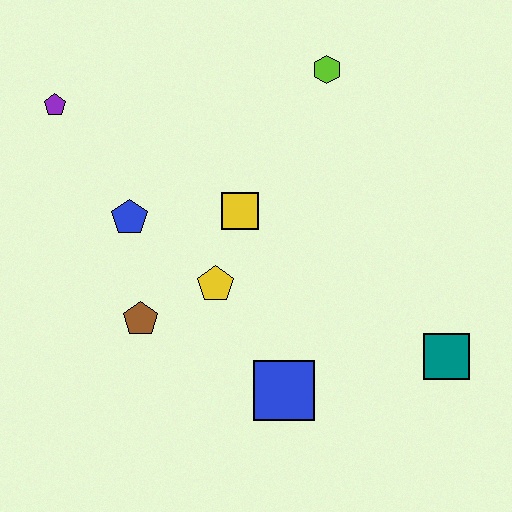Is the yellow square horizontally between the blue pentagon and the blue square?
Yes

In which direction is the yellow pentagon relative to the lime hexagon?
The yellow pentagon is below the lime hexagon.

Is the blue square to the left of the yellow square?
No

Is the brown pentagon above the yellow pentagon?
No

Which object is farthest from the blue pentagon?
The teal square is farthest from the blue pentagon.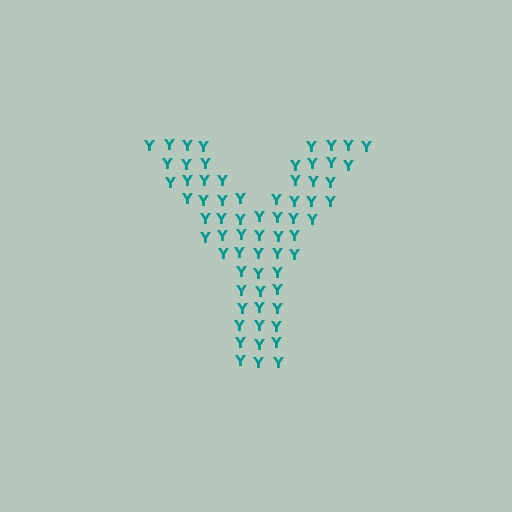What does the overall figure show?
The overall figure shows the letter Y.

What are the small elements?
The small elements are letter Y's.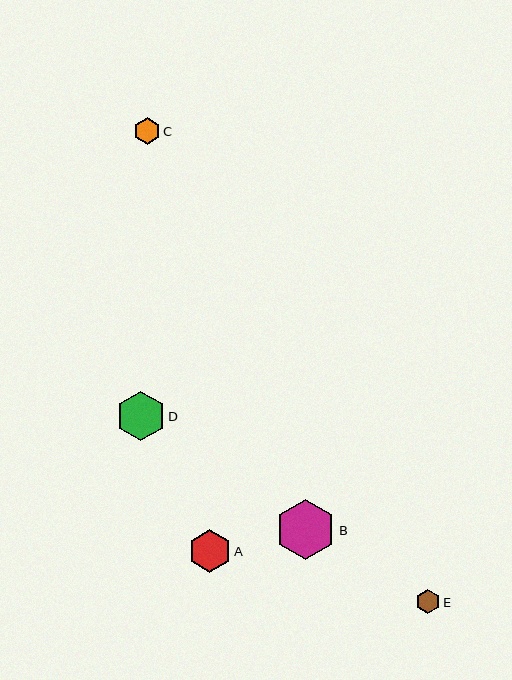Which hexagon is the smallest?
Hexagon E is the smallest with a size of approximately 24 pixels.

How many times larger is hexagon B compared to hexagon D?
Hexagon B is approximately 1.2 times the size of hexagon D.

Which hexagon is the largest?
Hexagon B is the largest with a size of approximately 60 pixels.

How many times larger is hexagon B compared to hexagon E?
Hexagon B is approximately 2.5 times the size of hexagon E.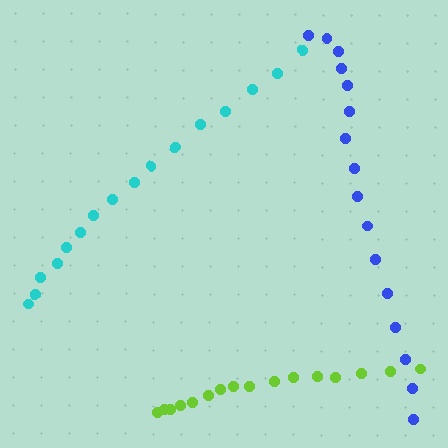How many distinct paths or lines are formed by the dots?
There are 3 distinct paths.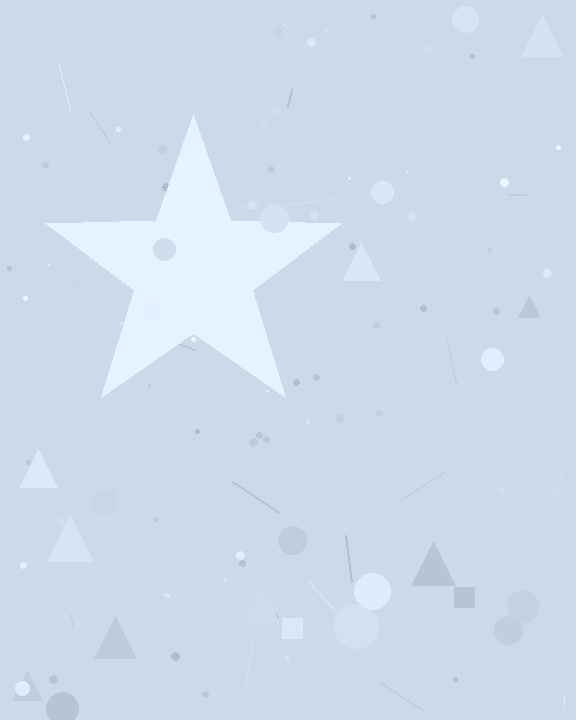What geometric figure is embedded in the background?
A star is embedded in the background.